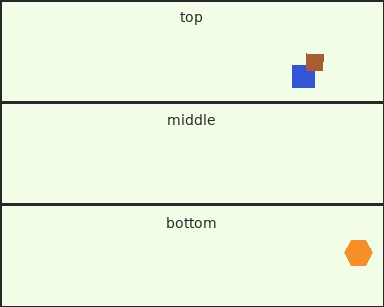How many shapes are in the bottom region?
1.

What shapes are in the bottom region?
The orange hexagon.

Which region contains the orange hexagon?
The bottom region.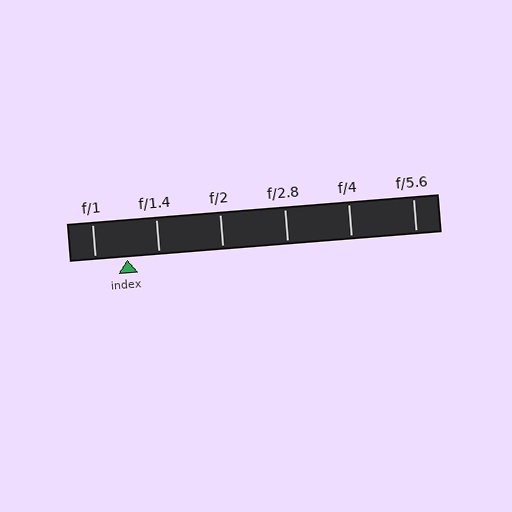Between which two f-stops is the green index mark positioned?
The index mark is between f/1 and f/1.4.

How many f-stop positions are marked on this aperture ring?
There are 6 f-stop positions marked.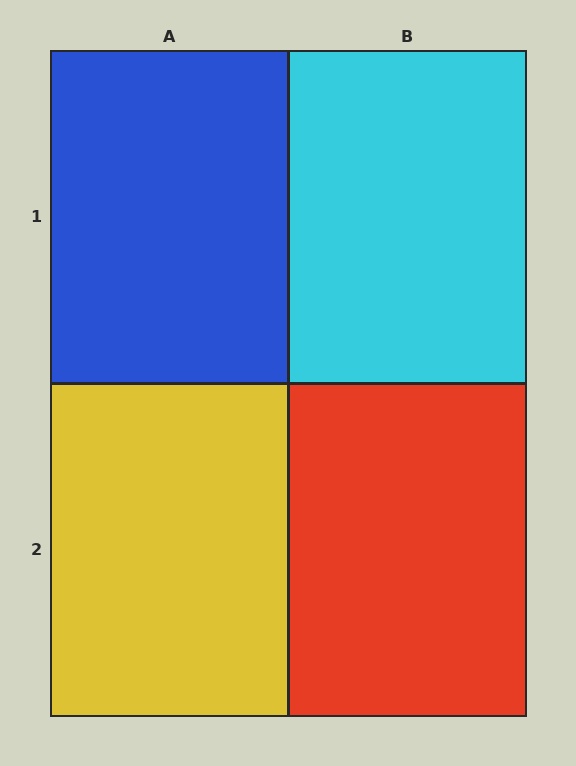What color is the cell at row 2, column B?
Red.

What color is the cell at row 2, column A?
Yellow.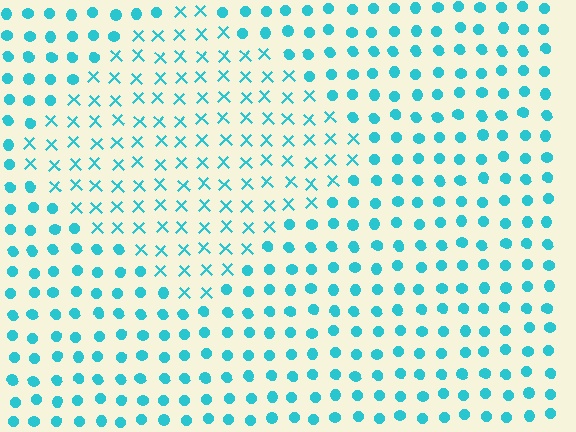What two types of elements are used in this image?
The image uses X marks inside the diamond region and circles outside it.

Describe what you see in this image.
The image is filled with small cyan elements arranged in a uniform grid. A diamond-shaped region contains X marks, while the surrounding area contains circles. The boundary is defined purely by the change in element shape.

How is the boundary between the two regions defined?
The boundary is defined by a change in element shape: X marks inside vs. circles outside. All elements share the same color and spacing.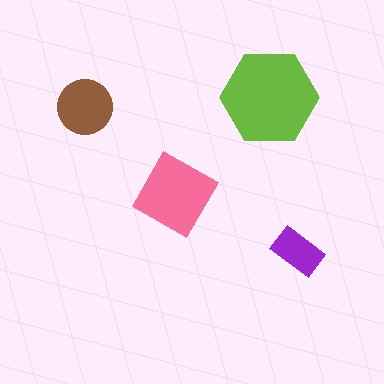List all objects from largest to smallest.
The lime hexagon, the pink diamond, the brown circle, the purple rectangle.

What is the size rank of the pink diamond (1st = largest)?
2nd.